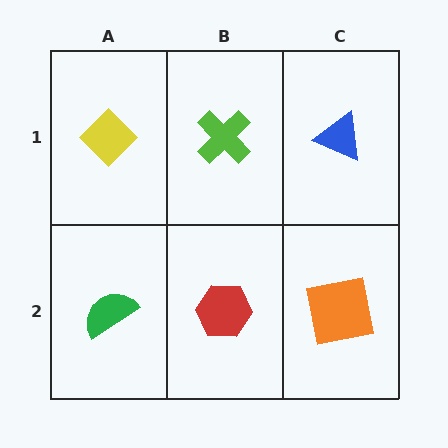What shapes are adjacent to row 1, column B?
A red hexagon (row 2, column B), a yellow diamond (row 1, column A), a blue triangle (row 1, column C).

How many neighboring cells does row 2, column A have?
2.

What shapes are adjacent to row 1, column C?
An orange square (row 2, column C), a lime cross (row 1, column B).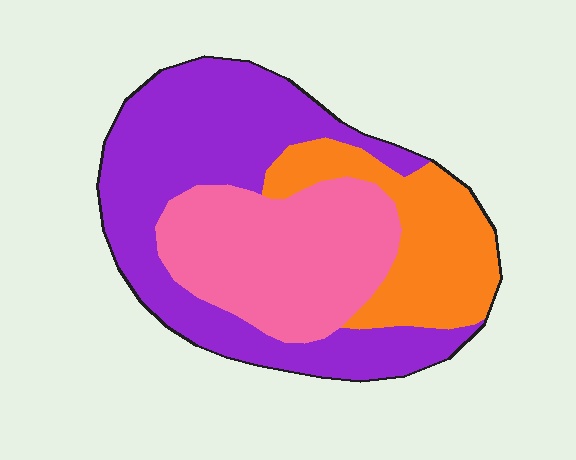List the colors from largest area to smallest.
From largest to smallest: purple, pink, orange.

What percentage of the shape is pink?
Pink takes up about one third (1/3) of the shape.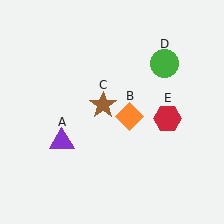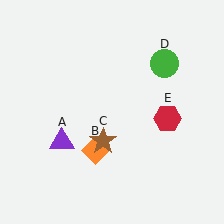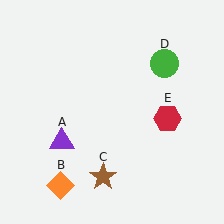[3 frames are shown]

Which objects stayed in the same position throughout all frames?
Purple triangle (object A) and green circle (object D) and red hexagon (object E) remained stationary.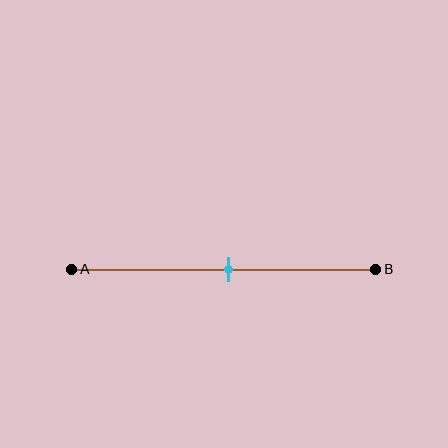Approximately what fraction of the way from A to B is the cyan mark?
The cyan mark is approximately 50% of the way from A to B.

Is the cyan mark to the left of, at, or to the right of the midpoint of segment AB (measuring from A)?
The cyan mark is approximately at the midpoint of segment AB.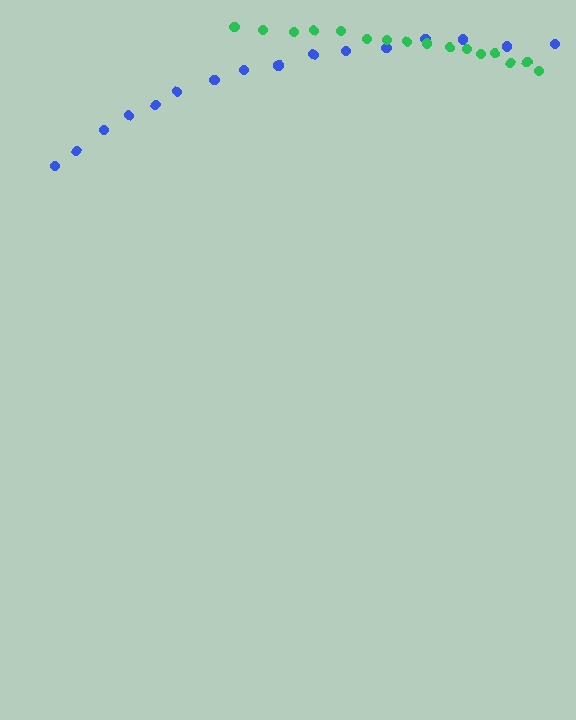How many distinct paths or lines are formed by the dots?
There are 2 distinct paths.